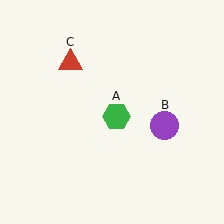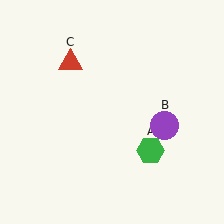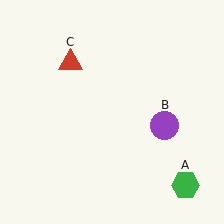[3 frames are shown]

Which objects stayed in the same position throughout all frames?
Purple circle (object B) and red triangle (object C) remained stationary.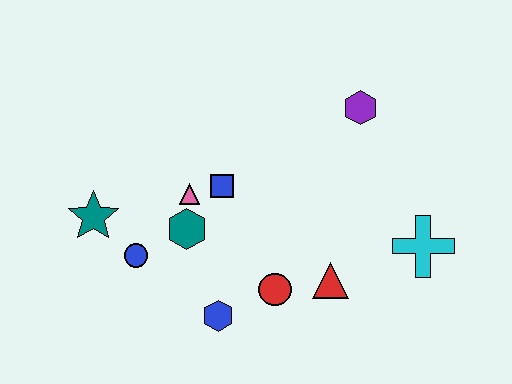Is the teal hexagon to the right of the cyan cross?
No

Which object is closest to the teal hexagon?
The pink triangle is closest to the teal hexagon.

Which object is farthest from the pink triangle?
The cyan cross is farthest from the pink triangle.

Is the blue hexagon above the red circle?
No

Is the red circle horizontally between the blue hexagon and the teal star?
No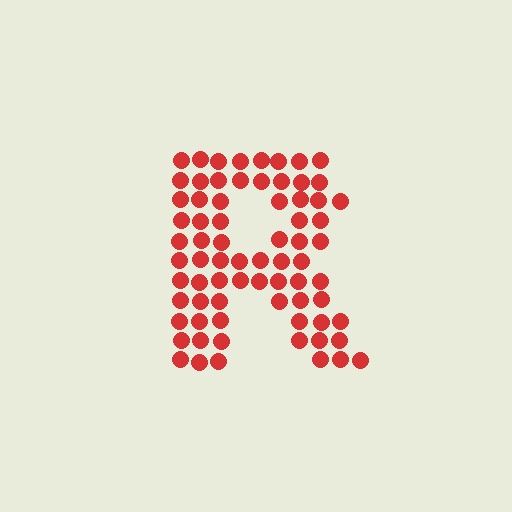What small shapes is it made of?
It is made of small circles.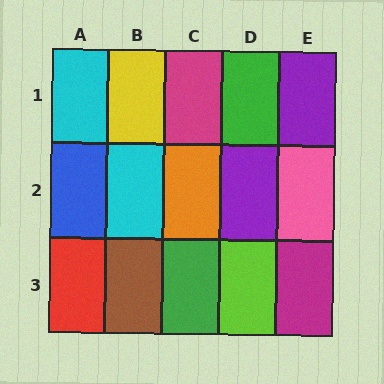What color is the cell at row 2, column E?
Pink.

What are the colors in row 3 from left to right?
Red, brown, green, lime, magenta.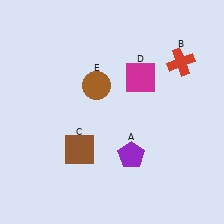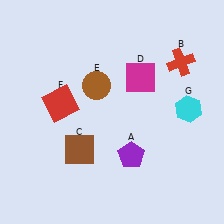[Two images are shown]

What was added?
A red square (F), a cyan hexagon (G) were added in Image 2.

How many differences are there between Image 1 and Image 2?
There are 2 differences between the two images.